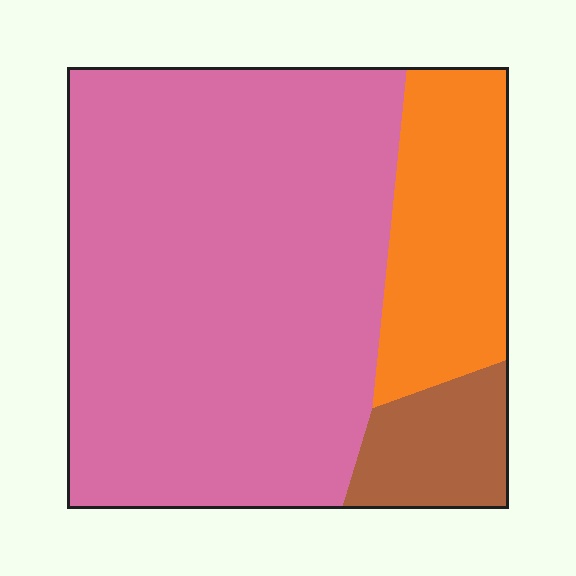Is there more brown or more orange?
Orange.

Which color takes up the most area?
Pink, at roughly 70%.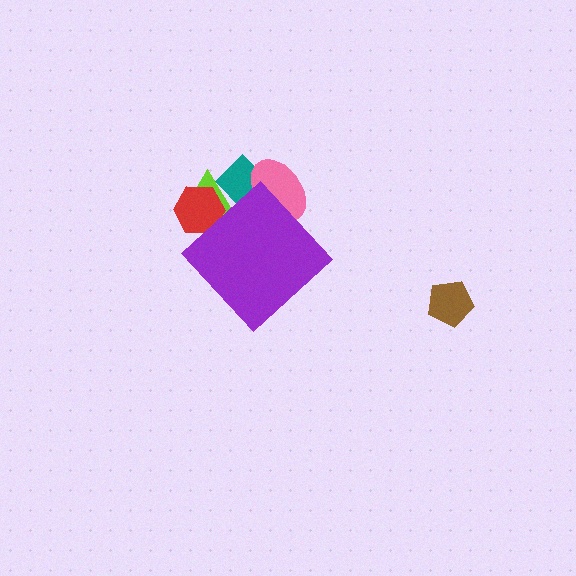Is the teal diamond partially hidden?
Yes, the teal diamond is partially hidden behind the purple diamond.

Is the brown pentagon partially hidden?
No, the brown pentagon is fully visible.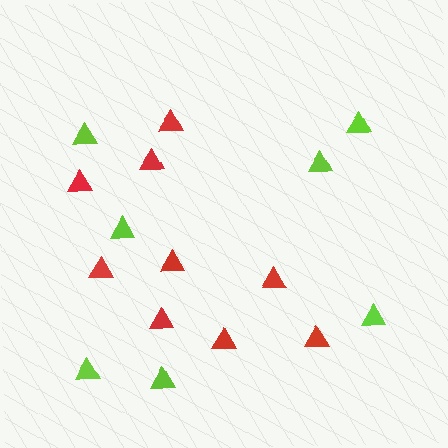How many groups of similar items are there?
There are 2 groups: one group of red triangles (9) and one group of lime triangles (7).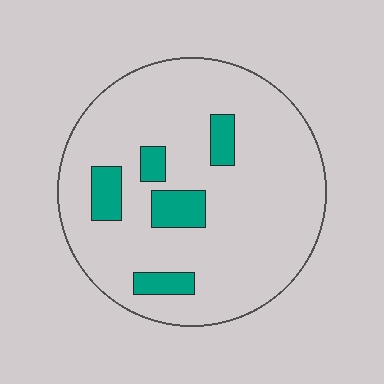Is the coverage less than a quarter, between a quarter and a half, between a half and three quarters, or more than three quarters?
Less than a quarter.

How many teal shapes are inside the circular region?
5.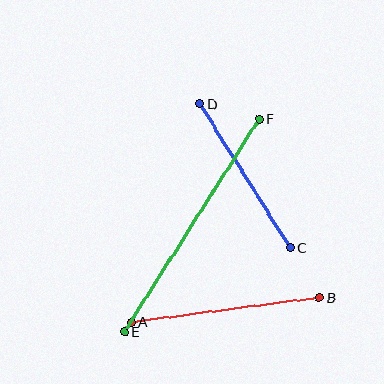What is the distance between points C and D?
The distance is approximately 170 pixels.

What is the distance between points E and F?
The distance is approximately 252 pixels.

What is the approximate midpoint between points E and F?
The midpoint is at approximately (191, 225) pixels.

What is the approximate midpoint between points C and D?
The midpoint is at approximately (245, 176) pixels.